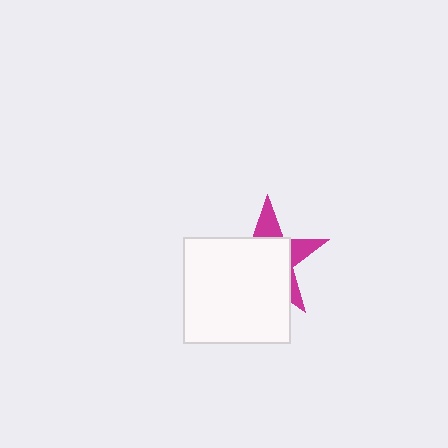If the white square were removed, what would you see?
You would see the complete magenta star.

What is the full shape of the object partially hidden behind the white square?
The partially hidden object is a magenta star.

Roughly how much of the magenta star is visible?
A small part of it is visible (roughly 31%).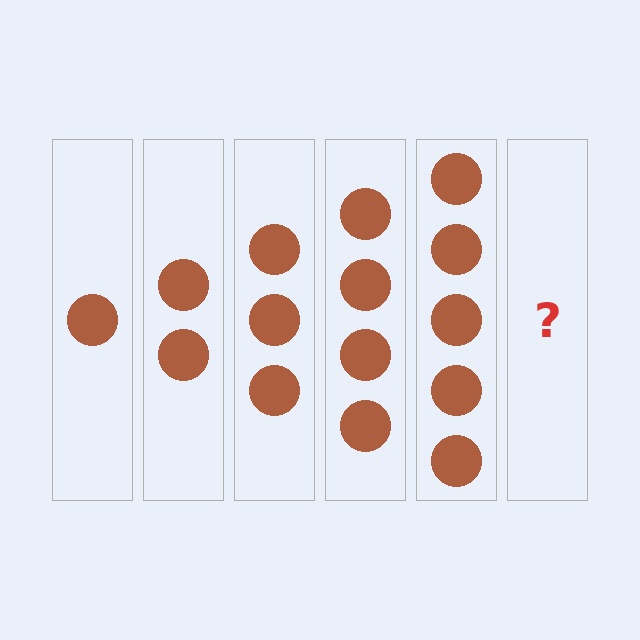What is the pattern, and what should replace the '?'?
The pattern is that each step adds one more circle. The '?' should be 6 circles.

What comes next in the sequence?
The next element should be 6 circles.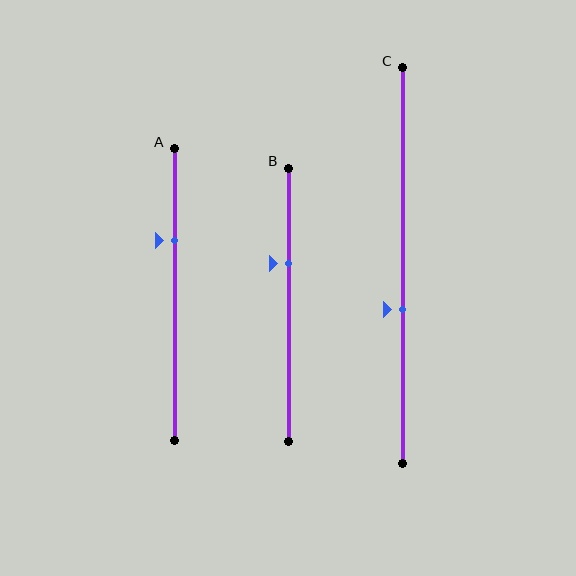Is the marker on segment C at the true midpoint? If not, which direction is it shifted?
No, the marker on segment C is shifted downward by about 11% of the segment length.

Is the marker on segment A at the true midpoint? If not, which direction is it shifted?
No, the marker on segment A is shifted upward by about 19% of the segment length.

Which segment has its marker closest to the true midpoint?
Segment C has its marker closest to the true midpoint.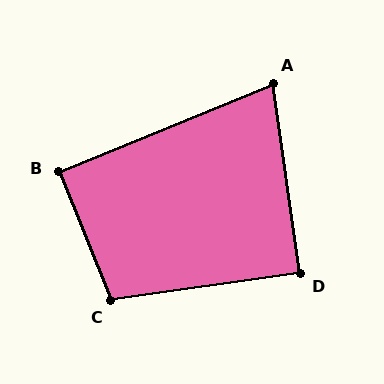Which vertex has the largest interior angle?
C, at approximately 104 degrees.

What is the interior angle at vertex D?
Approximately 90 degrees (approximately right).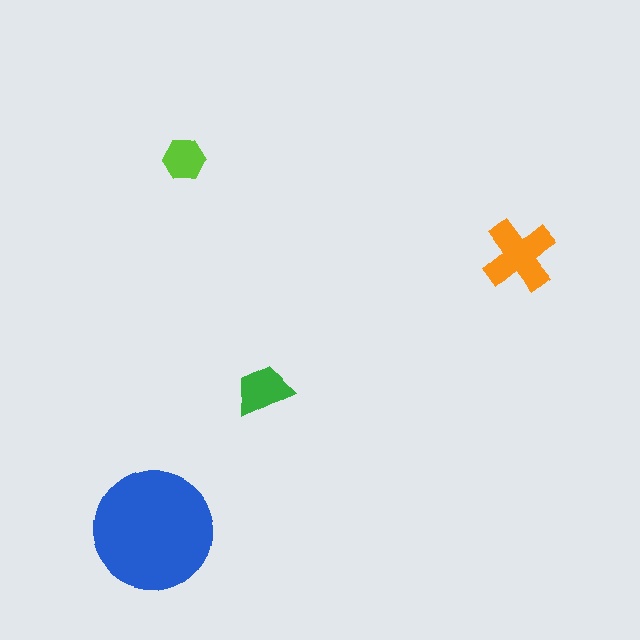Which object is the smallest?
The lime hexagon.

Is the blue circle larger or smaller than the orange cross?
Larger.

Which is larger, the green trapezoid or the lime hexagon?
The green trapezoid.